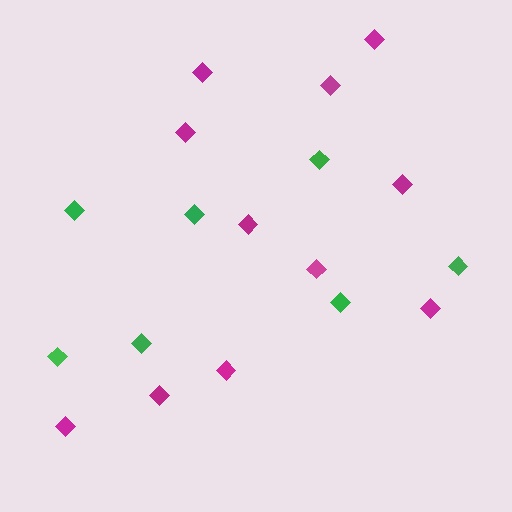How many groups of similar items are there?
There are 2 groups: one group of green diamonds (7) and one group of magenta diamonds (11).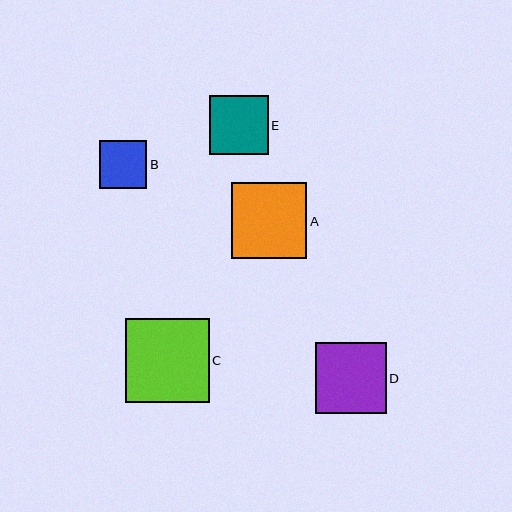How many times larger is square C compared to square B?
Square C is approximately 1.8 times the size of square B.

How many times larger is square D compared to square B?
Square D is approximately 1.5 times the size of square B.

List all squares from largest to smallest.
From largest to smallest: C, A, D, E, B.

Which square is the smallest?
Square B is the smallest with a size of approximately 47 pixels.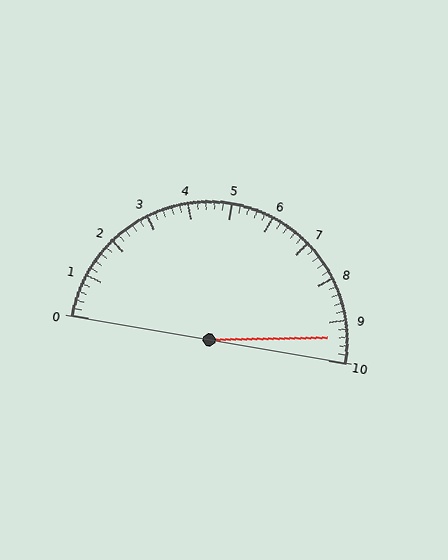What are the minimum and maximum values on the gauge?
The gauge ranges from 0 to 10.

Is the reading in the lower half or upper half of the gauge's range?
The reading is in the upper half of the range (0 to 10).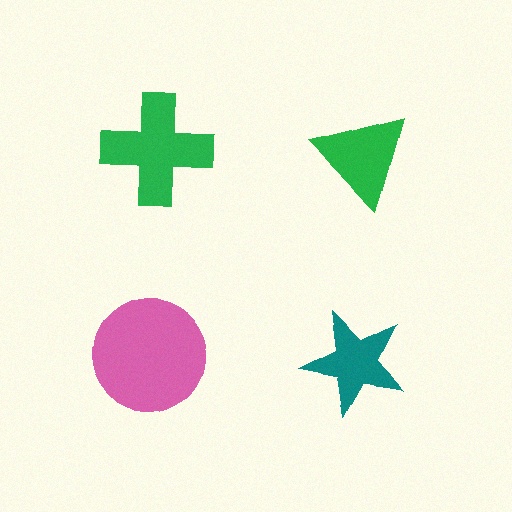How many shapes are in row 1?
2 shapes.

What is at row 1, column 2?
A green triangle.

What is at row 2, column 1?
A pink circle.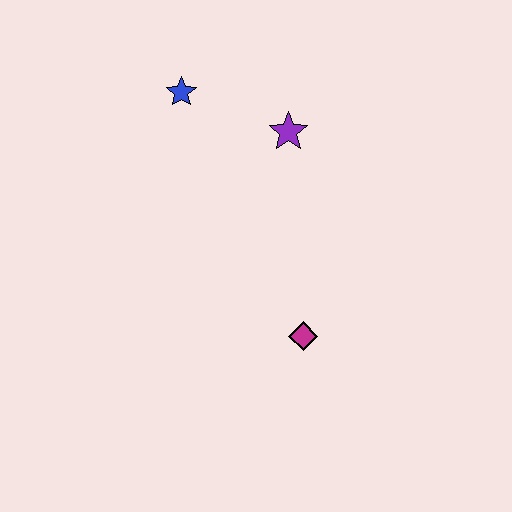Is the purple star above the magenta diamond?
Yes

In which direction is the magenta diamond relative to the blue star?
The magenta diamond is below the blue star.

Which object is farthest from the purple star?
The magenta diamond is farthest from the purple star.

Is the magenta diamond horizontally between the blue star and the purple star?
No